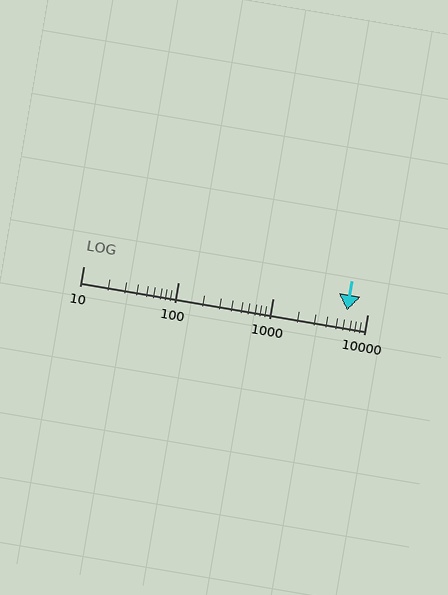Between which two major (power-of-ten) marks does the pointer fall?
The pointer is between 1000 and 10000.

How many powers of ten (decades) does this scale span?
The scale spans 3 decades, from 10 to 10000.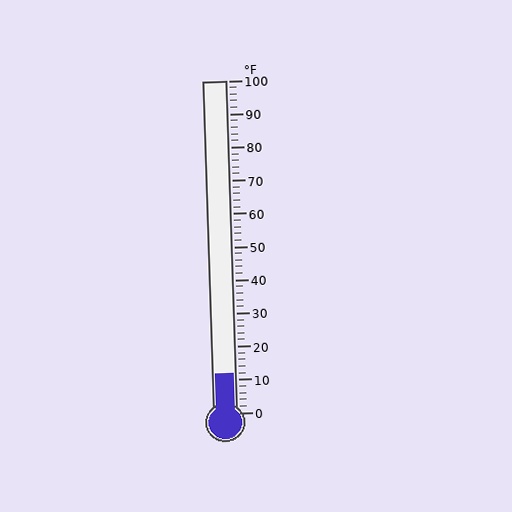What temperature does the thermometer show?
The thermometer shows approximately 12°F.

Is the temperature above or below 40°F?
The temperature is below 40°F.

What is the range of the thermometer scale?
The thermometer scale ranges from 0°F to 100°F.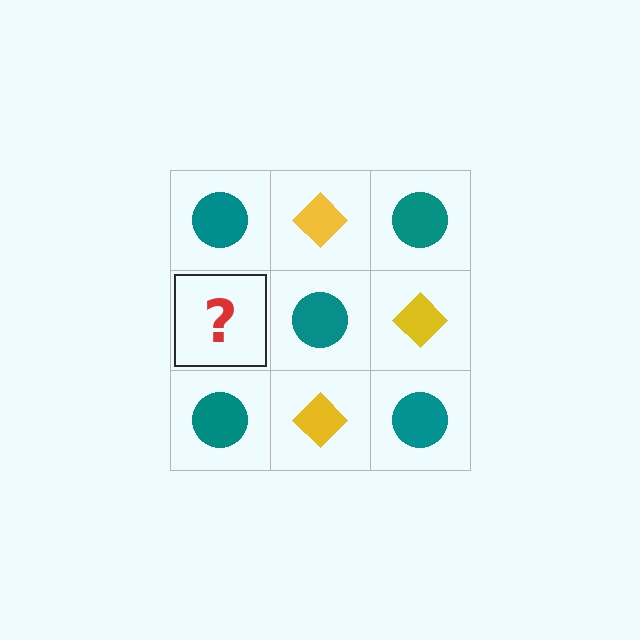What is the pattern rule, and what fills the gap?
The rule is that it alternates teal circle and yellow diamond in a checkerboard pattern. The gap should be filled with a yellow diamond.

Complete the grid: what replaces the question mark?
The question mark should be replaced with a yellow diamond.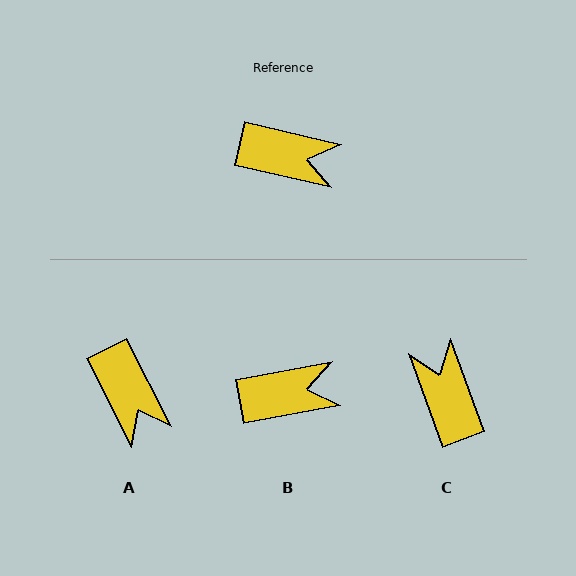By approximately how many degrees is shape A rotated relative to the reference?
Approximately 50 degrees clockwise.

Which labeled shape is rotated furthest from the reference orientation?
C, about 123 degrees away.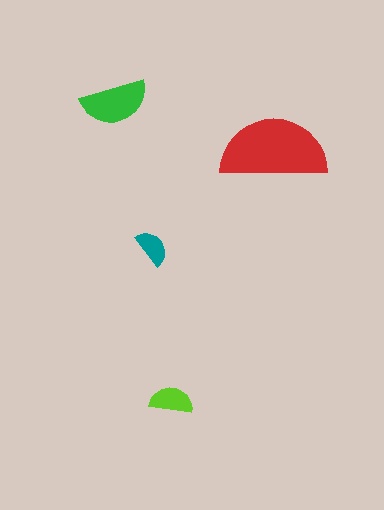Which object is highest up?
The green semicircle is topmost.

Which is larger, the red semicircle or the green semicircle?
The red one.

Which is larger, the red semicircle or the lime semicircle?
The red one.